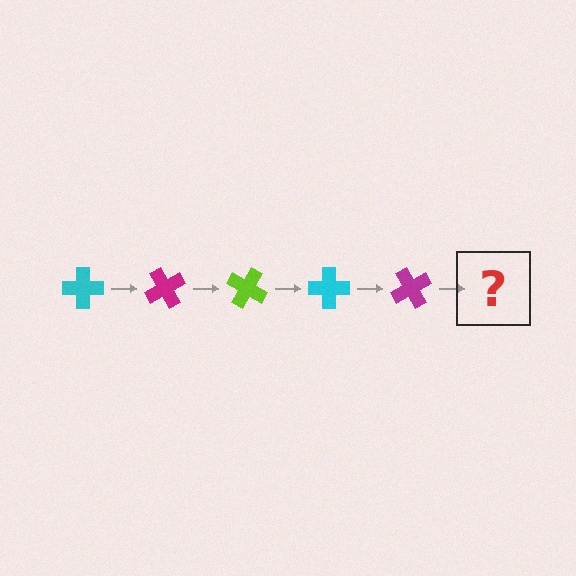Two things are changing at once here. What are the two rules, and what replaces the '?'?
The two rules are that it rotates 60 degrees each step and the color cycles through cyan, magenta, and lime. The '?' should be a lime cross, rotated 300 degrees from the start.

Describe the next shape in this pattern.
It should be a lime cross, rotated 300 degrees from the start.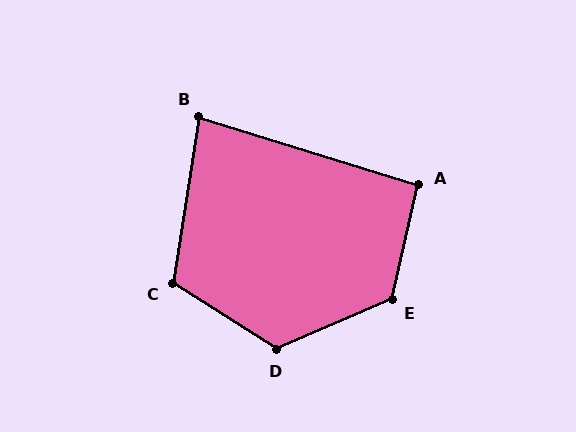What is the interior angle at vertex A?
Approximately 95 degrees (approximately right).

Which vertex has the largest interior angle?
E, at approximately 126 degrees.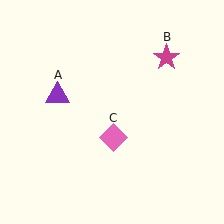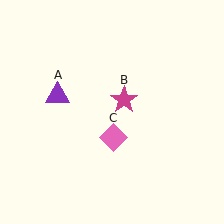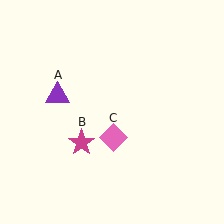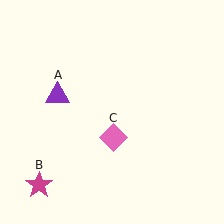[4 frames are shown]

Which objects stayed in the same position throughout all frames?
Purple triangle (object A) and pink diamond (object C) remained stationary.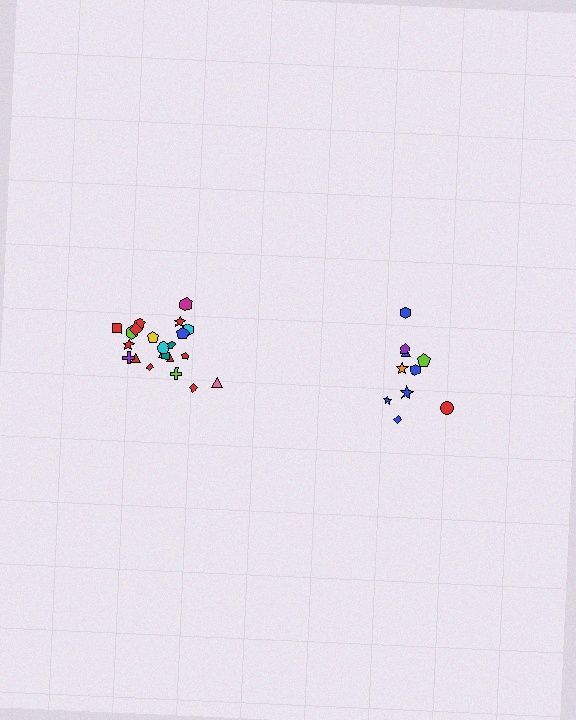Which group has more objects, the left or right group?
The left group.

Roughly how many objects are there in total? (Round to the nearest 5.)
Roughly 30 objects in total.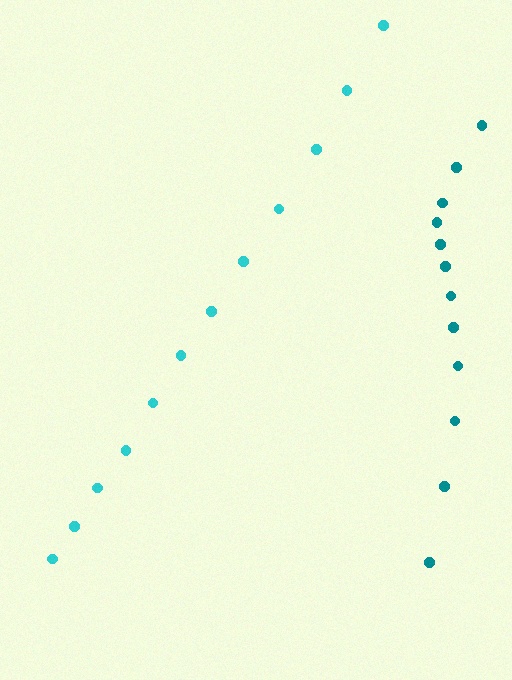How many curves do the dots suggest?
There are 2 distinct paths.